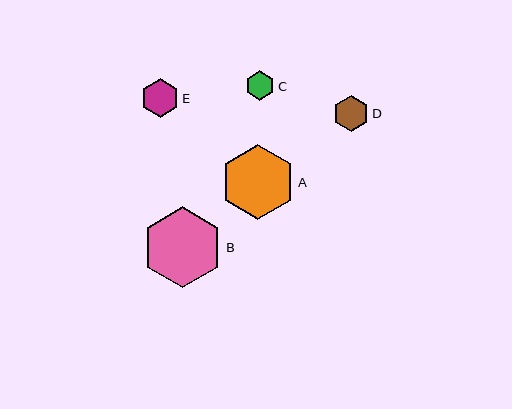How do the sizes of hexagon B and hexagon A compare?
Hexagon B and hexagon A are approximately the same size.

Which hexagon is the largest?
Hexagon B is the largest with a size of approximately 80 pixels.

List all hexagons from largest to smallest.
From largest to smallest: B, A, E, D, C.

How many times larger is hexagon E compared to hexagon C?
Hexagon E is approximately 1.3 times the size of hexagon C.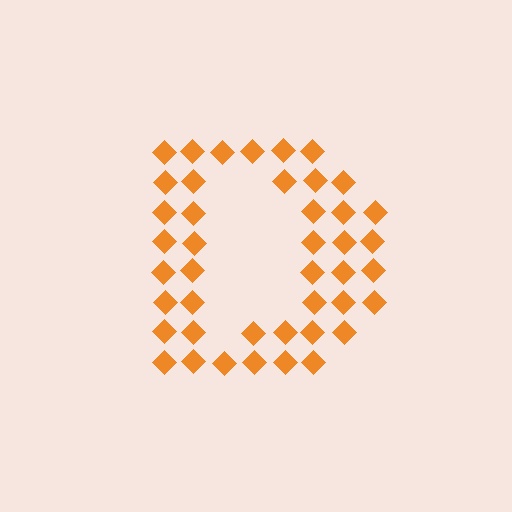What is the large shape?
The large shape is the letter D.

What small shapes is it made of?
It is made of small diamonds.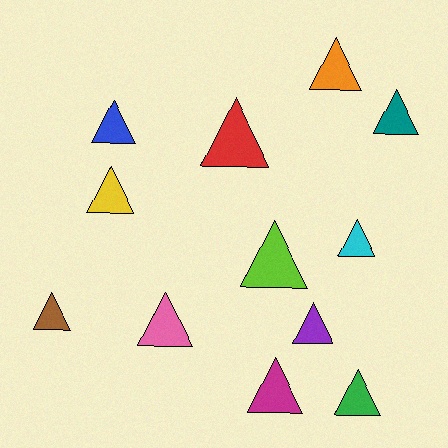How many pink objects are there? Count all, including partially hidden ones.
There is 1 pink object.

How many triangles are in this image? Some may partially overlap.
There are 12 triangles.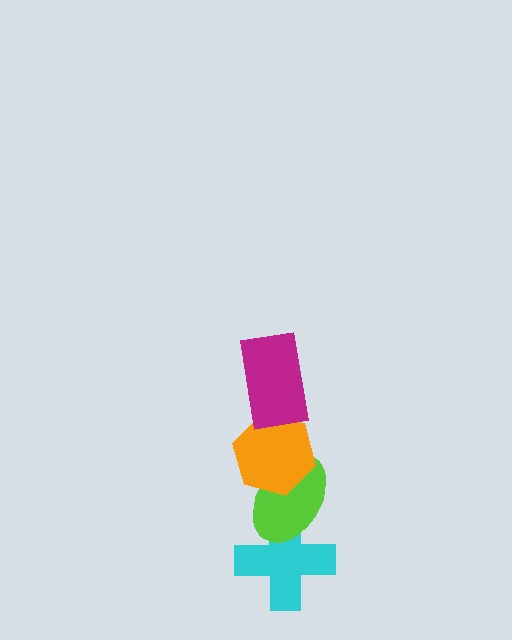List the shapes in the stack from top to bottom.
From top to bottom: the magenta rectangle, the orange hexagon, the lime ellipse, the cyan cross.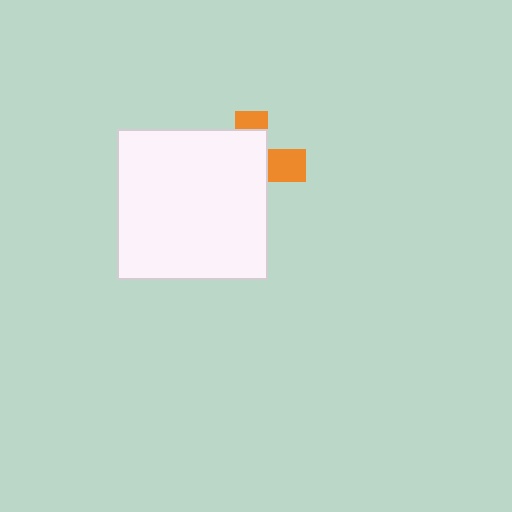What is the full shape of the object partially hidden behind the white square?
The partially hidden object is an orange cross.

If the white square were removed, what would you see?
You would see the complete orange cross.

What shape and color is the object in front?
The object in front is a white square.